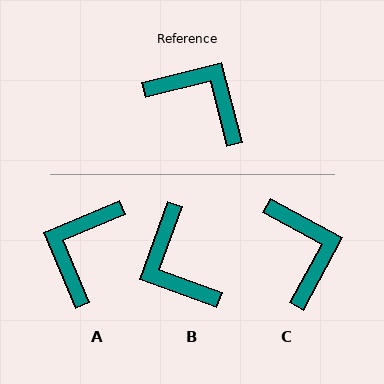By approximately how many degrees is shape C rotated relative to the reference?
Approximately 43 degrees clockwise.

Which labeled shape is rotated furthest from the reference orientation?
B, about 146 degrees away.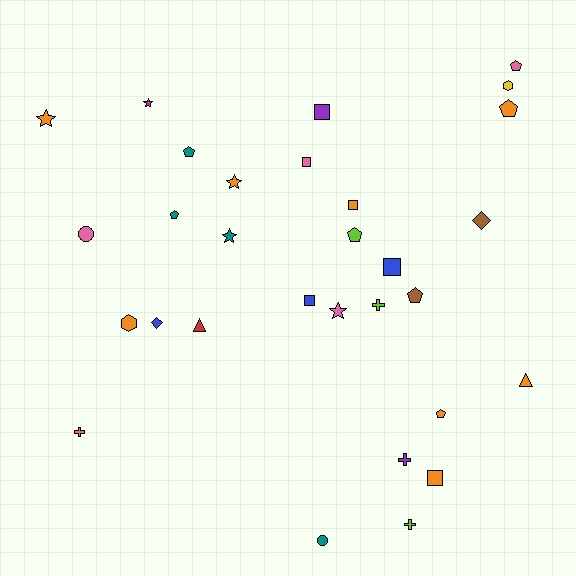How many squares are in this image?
There are 6 squares.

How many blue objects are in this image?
There are 3 blue objects.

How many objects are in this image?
There are 30 objects.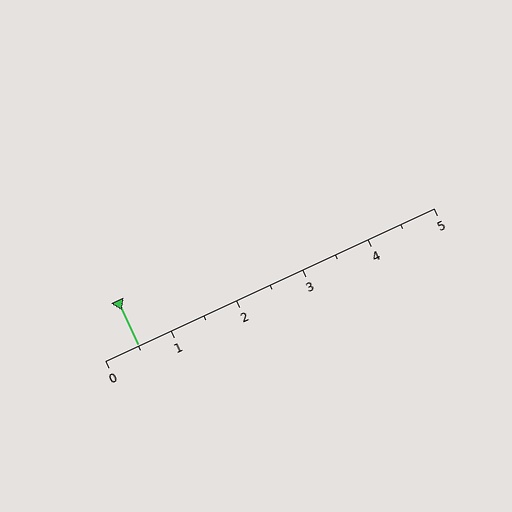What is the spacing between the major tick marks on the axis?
The major ticks are spaced 1 apart.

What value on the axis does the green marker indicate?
The marker indicates approximately 0.5.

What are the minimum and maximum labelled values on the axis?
The axis runs from 0 to 5.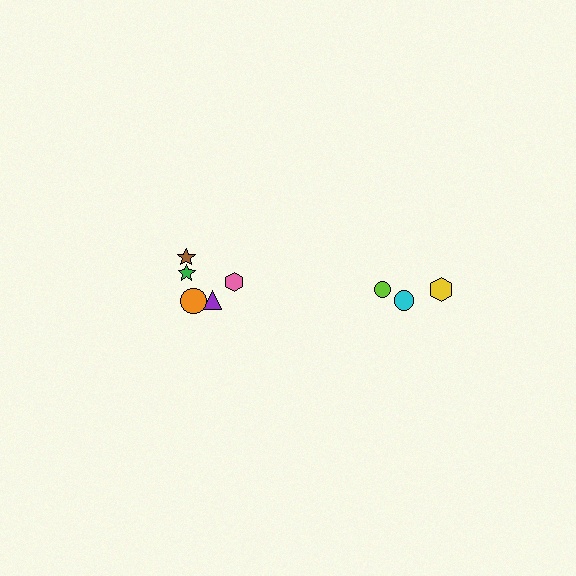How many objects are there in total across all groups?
There are 8 objects.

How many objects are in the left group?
There are 5 objects.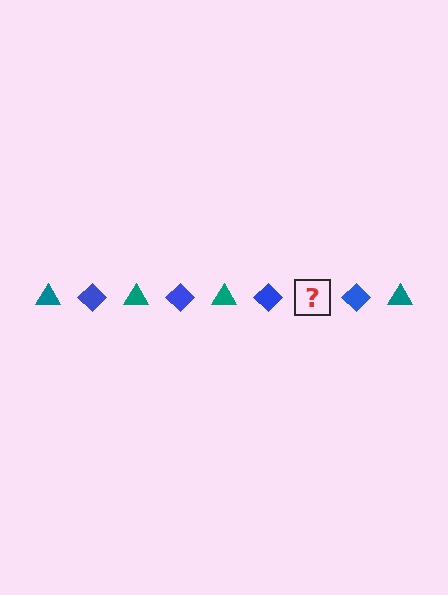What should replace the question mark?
The question mark should be replaced with a teal triangle.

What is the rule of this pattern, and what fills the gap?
The rule is that the pattern alternates between teal triangle and blue diamond. The gap should be filled with a teal triangle.